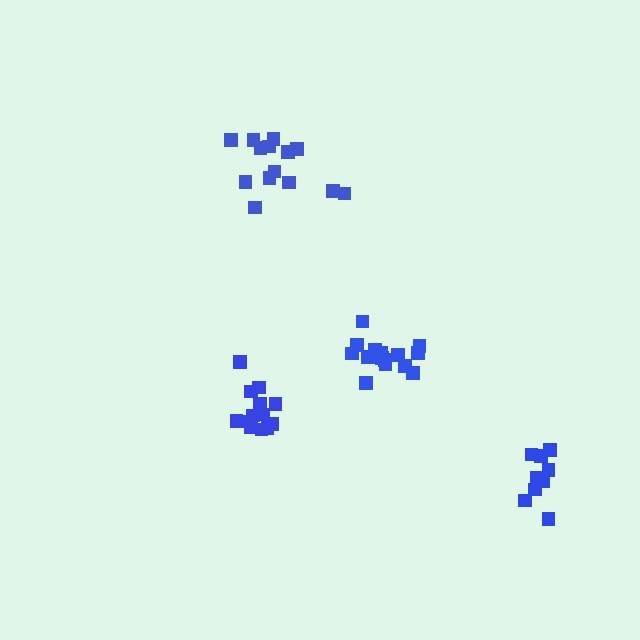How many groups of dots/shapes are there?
There are 4 groups.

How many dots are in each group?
Group 1: 15 dots, Group 2: 14 dots, Group 3: 13 dots, Group 4: 9 dots (51 total).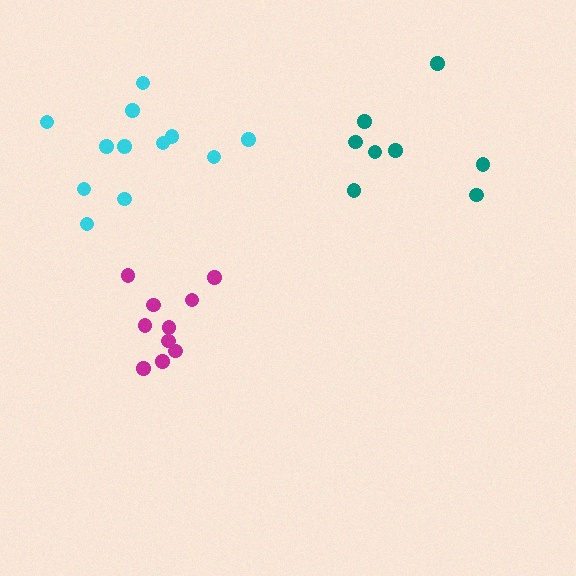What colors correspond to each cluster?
The clusters are colored: teal, magenta, cyan.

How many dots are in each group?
Group 1: 8 dots, Group 2: 10 dots, Group 3: 12 dots (30 total).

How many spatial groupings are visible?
There are 3 spatial groupings.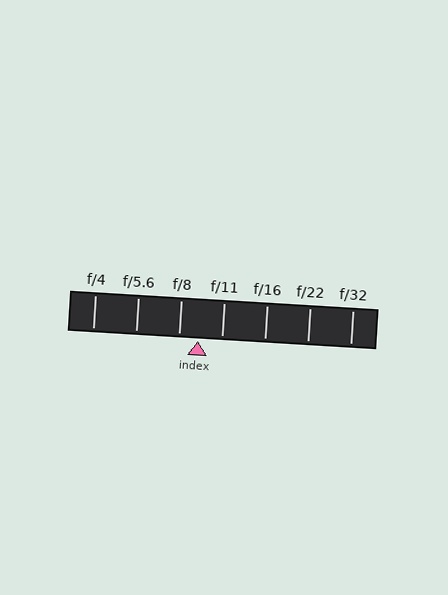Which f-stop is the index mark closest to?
The index mark is closest to f/8.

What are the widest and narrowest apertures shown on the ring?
The widest aperture shown is f/4 and the narrowest is f/32.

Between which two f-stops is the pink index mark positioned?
The index mark is between f/8 and f/11.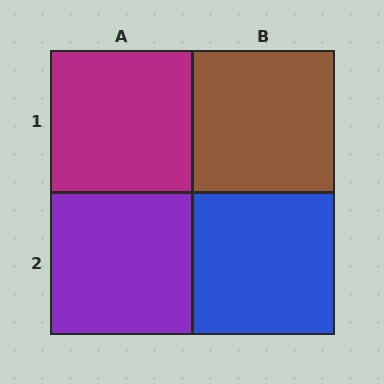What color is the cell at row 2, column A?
Purple.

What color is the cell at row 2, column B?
Blue.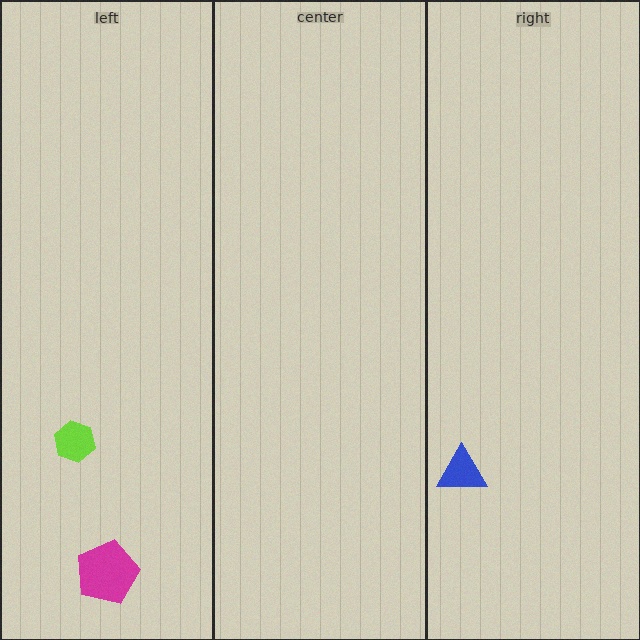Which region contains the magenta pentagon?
The left region.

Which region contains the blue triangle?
The right region.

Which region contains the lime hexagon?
The left region.